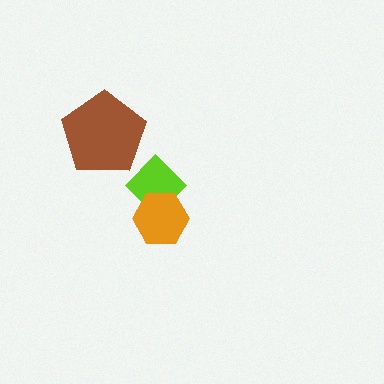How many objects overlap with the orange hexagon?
1 object overlaps with the orange hexagon.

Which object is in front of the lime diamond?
The orange hexagon is in front of the lime diamond.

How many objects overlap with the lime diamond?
1 object overlaps with the lime diamond.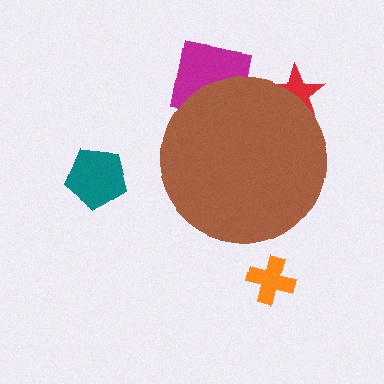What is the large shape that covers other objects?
A brown circle.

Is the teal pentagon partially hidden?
No, the teal pentagon is fully visible.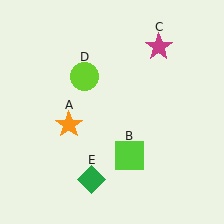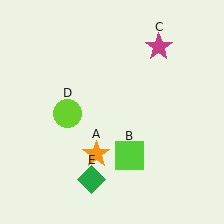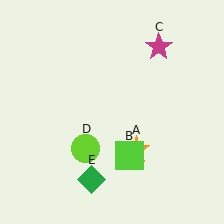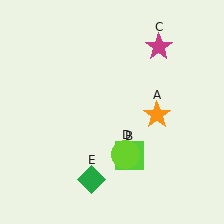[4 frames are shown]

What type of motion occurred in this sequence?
The orange star (object A), lime circle (object D) rotated counterclockwise around the center of the scene.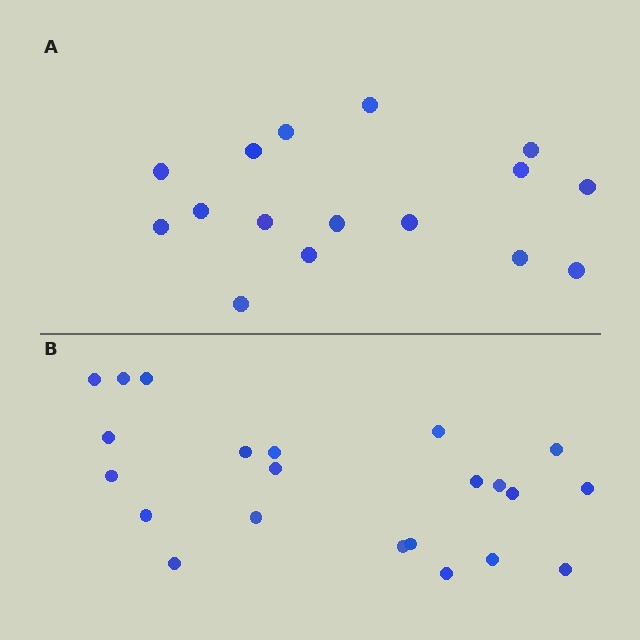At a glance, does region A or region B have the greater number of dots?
Region B (the bottom region) has more dots.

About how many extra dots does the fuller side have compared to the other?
Region B has about 6 more dots than region A.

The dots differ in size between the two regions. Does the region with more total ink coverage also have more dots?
No. Region A has more total ink coverage because its dots are larger, but region B actually contains more individual dots. Total area can be misleading — the number of items is what matters here.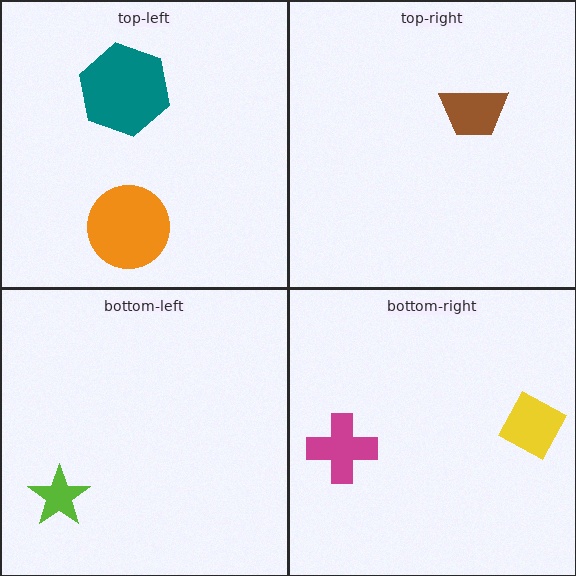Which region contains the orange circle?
The top-left region.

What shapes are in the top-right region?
The brown trapezoid.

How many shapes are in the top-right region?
1.